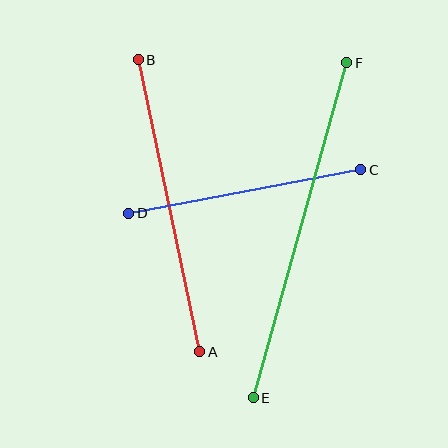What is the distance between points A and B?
The distance is approximately 299 pixels.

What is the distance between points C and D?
The distance is approximately 236 pixels.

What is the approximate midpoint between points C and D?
The midpoint is at approximately (245, 191) pixels.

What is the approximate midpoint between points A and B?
The midpoint is at approximately (169, 206) pixels.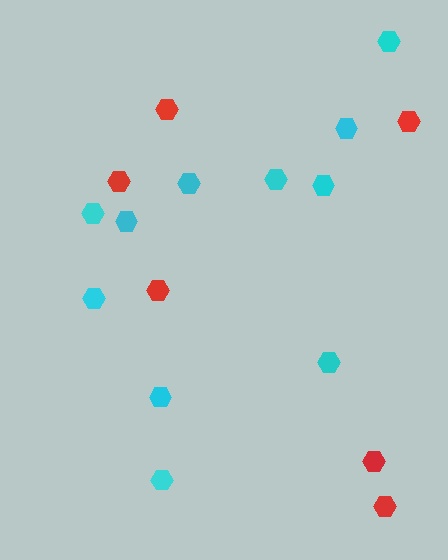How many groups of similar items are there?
There are 2 groups: one group of cyan hexagons (11) and one group of red hexagons (6).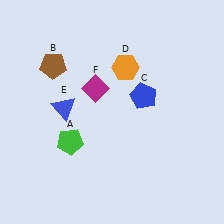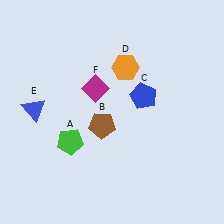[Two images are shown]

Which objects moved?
The objects that moved are: the brown pentagon (B), the blue triangle (E).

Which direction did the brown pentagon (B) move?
The brown pentagon (B) moved down.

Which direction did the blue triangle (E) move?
The blue triangle (E) moved left.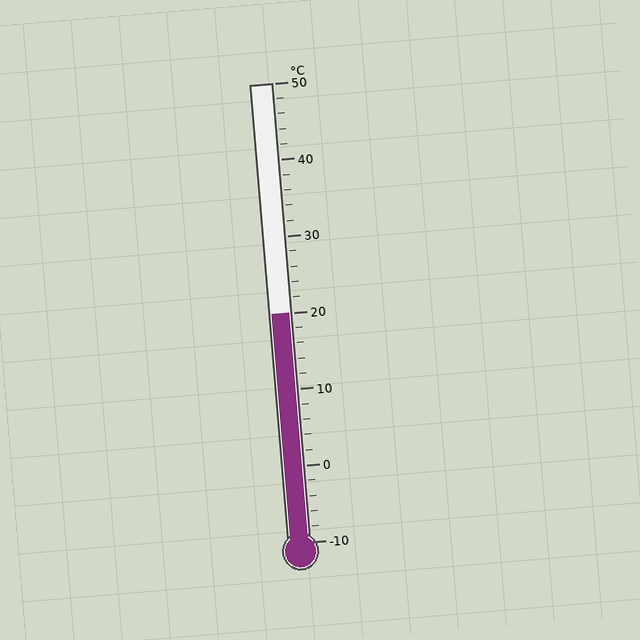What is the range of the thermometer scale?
The thermometer scale ranges from -10°C to 50°C.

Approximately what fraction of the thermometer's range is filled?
The thermometer is filled to approximately 50% of its range.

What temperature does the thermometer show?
The thermometer shows approximately 20°C.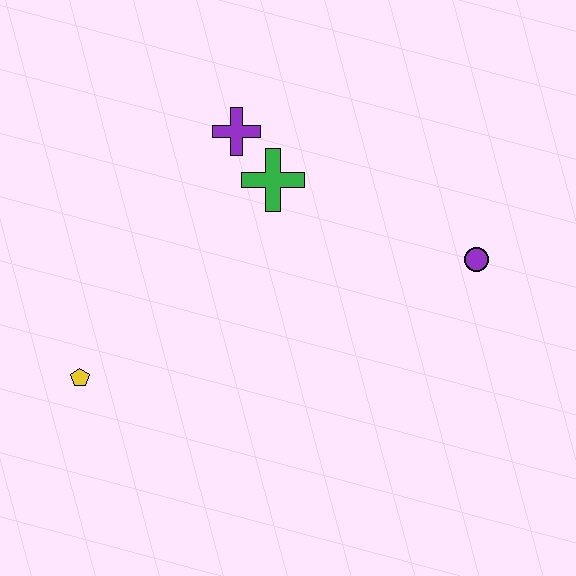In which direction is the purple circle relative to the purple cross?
The purple circle is to the right of the purple cross.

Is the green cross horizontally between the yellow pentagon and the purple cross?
No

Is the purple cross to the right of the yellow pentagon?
Yes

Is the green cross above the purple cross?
No